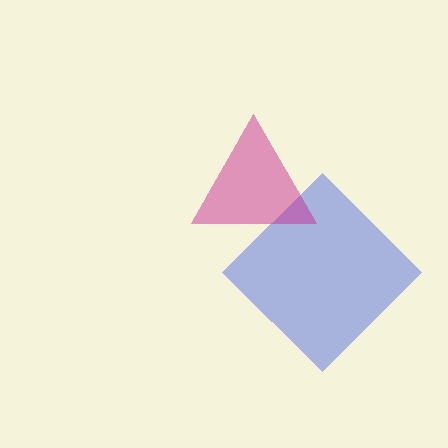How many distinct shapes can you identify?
There are 2 distinct shapes: a blue diamond, a magenta triangle.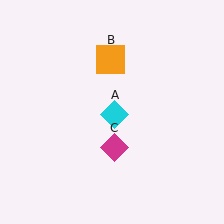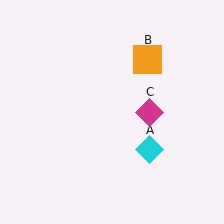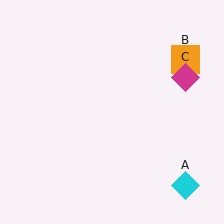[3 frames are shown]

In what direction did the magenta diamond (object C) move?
The magenta diamond (object C) moved up and to the right.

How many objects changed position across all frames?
3 objects changed position: cyan diamond (object A), orange square (object B), magenta diamond (object C).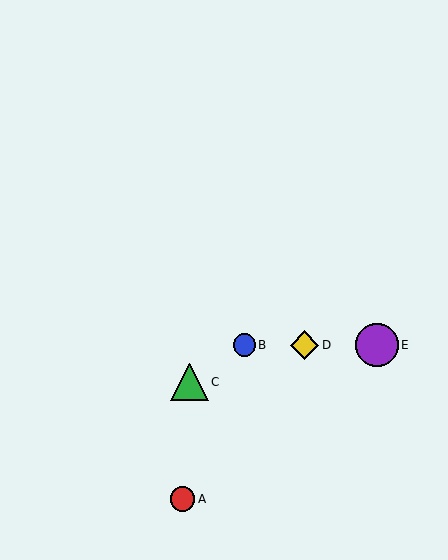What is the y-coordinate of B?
Object B is at y≈345.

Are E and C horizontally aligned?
No, E is at y≈345 and C is at y≈382.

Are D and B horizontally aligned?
Yes, both are at y≈345.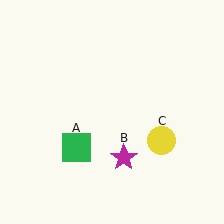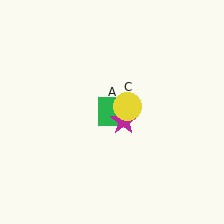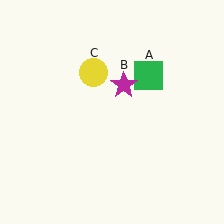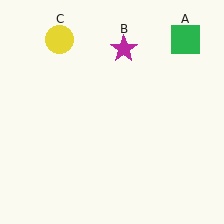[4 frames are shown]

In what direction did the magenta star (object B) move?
The magenta star (object B) moved up.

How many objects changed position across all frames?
3 objects changed position: green square (object A), magenta star (object B), yellow circle (object C).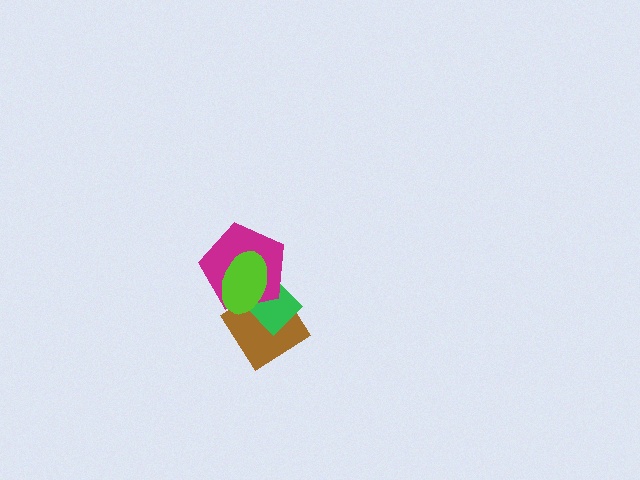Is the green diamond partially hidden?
Yes, it is partially covered by another shape.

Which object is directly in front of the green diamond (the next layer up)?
The magenta pentagon is directly in front of the green diamond.